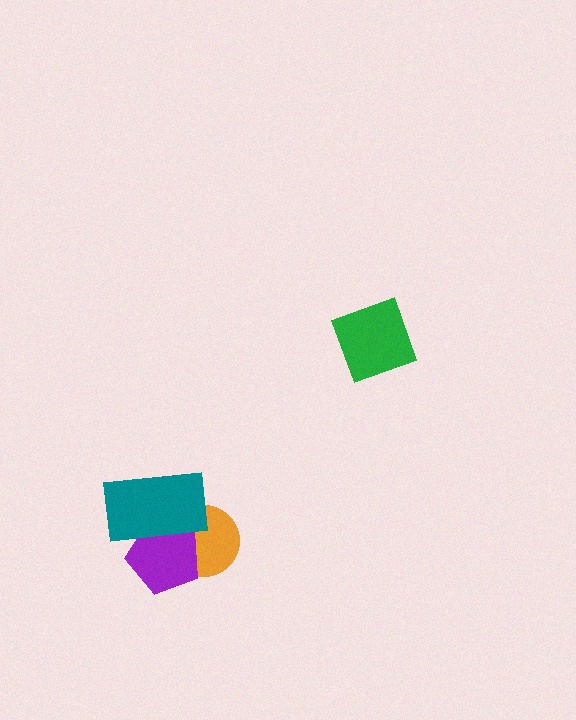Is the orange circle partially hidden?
Yes, it is partially covered by another shape.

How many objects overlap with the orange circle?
2 objects overlap with the orange circle.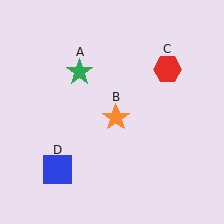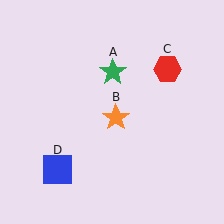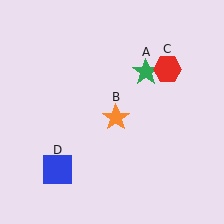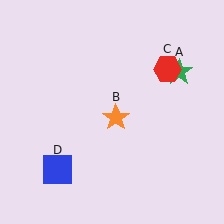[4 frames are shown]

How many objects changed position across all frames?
1 object changed position: green star (object A).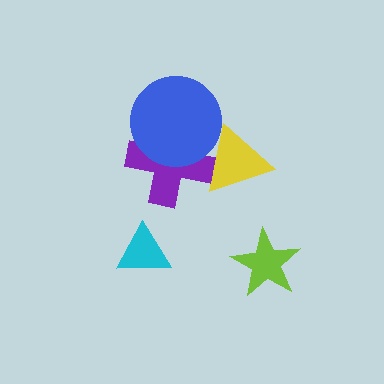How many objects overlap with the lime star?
0 objects overlap with the lime star.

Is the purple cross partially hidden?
Yes, it is partially covered by another shape.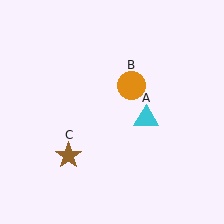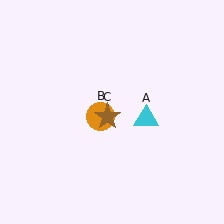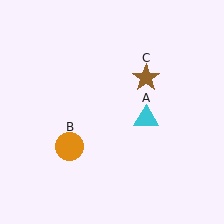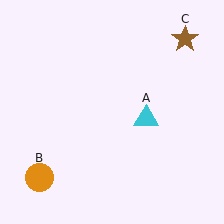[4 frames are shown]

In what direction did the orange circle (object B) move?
The orange circle (object B) moved down and to the left.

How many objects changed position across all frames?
2 objects changed position: orange circle (object B), brown star (object C).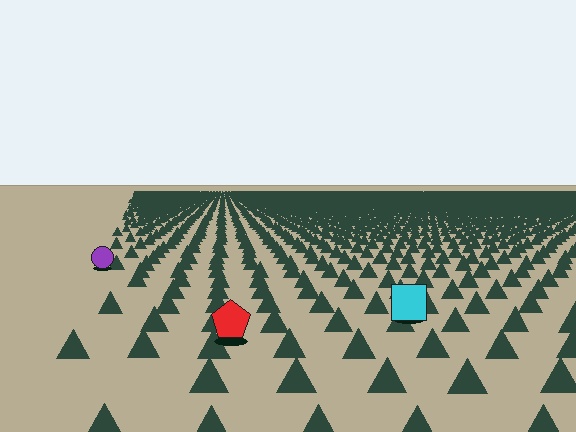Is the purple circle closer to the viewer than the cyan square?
No. The cyan square is closer — you can tell from the texture gradient: the ground texture is coarser near it.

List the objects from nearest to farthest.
From nearest to farthest: the red pentagon, the cyan square, the purple circle.